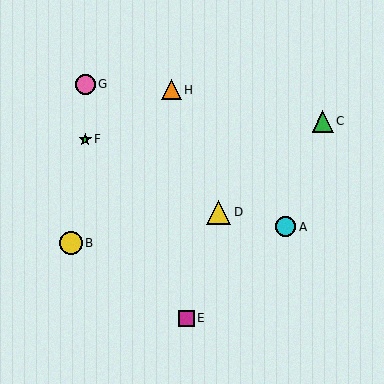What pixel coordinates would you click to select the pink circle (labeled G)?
Click at (85, 84) to select the pink circle G.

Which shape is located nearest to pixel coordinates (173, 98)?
The orange triangle (labeled H) at (172, 90) is nearest to that location.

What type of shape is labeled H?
Shape H is an orange triangle.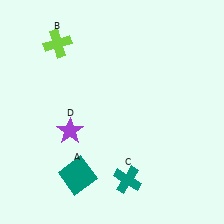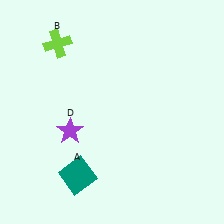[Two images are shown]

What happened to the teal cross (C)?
The teal cross (C) was removed in Image 2. It was in the bottom-right area of Image 1.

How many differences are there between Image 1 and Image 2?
There is 1 difference between the two images.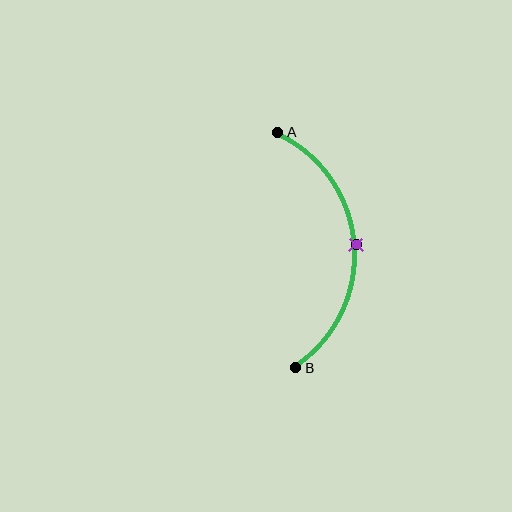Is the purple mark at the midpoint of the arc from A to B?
Yes. The purple mark lies on the arc at equal arc-length from both A and B — it is the arc midpoint.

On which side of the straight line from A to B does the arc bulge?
The arc bulges to the right of the straight line connecting A and B.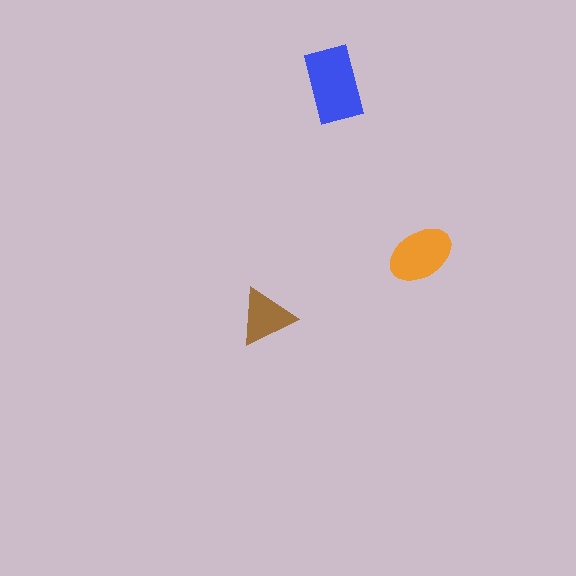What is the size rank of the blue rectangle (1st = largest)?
1st.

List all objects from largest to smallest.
The blue rectangle, the orange ellipse, the brown triangle.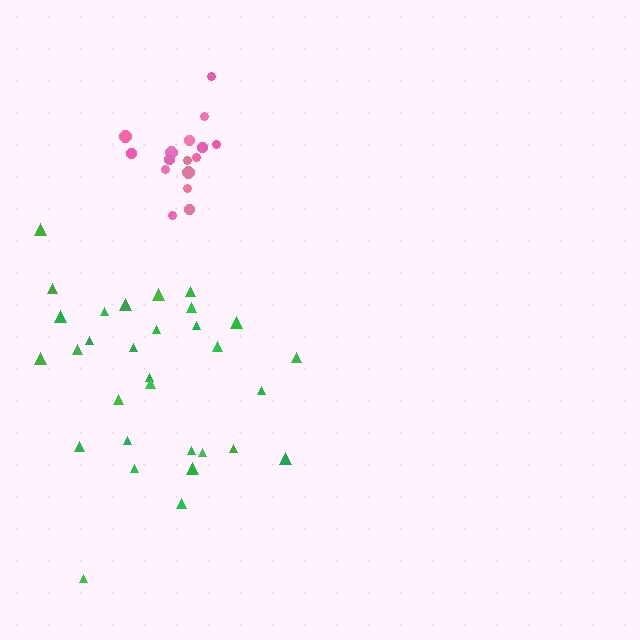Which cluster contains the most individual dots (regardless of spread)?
Green (31).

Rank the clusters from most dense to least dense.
pink, green.